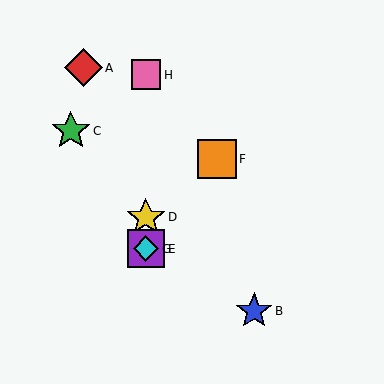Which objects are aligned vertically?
Objects D, E, G, H are aligned vertically.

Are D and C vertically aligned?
No, D is at x≈146 and C is at x≈71.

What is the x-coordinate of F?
Object F is at x≈217.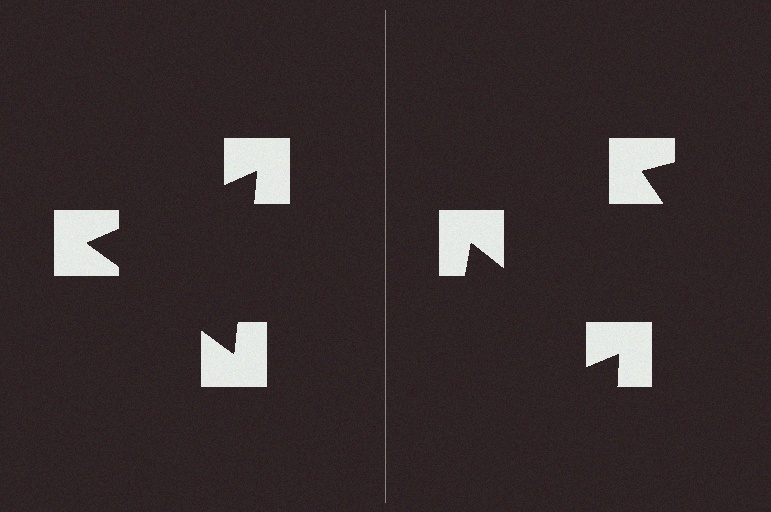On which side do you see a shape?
An illusory triangle appears on the left side. On the right side the wedge cuts are rotated, so no coherent shape forms.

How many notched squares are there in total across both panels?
6 — 3 on each side.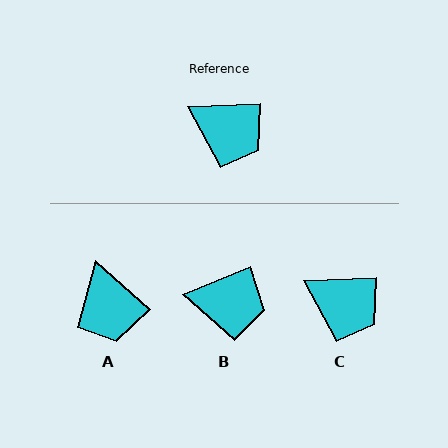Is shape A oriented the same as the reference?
No, it is off by about 43 degrees.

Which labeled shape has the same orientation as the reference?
C.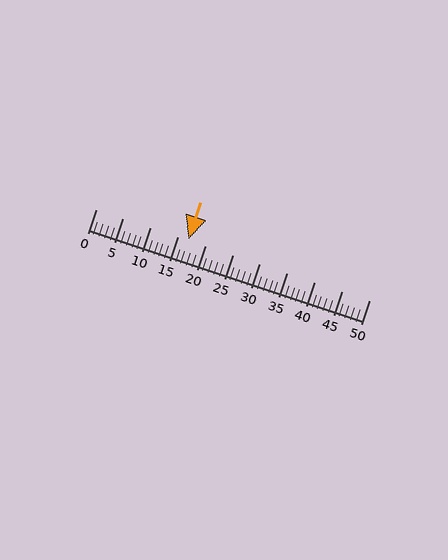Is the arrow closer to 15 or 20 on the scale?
The arrow is closer to 15.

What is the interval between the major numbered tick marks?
The major tick marks are spaced 5 units apart.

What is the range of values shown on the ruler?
The ruler shows values from 0 to 50.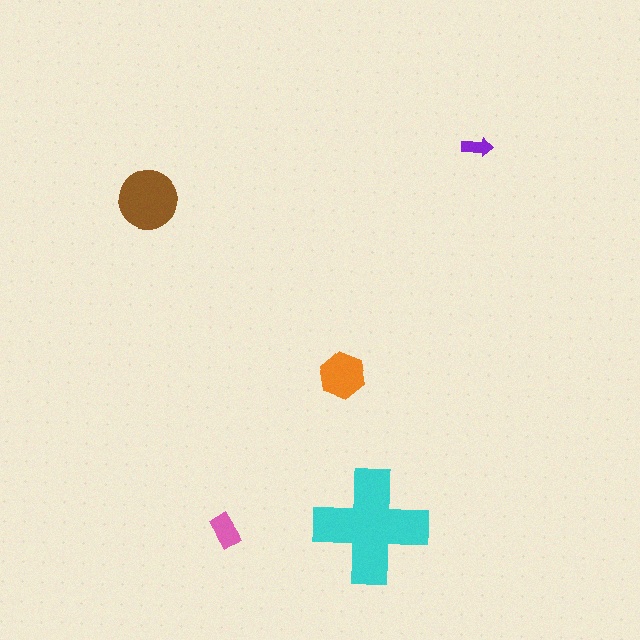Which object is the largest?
The cyan cross.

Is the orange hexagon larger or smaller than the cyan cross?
Smaller.